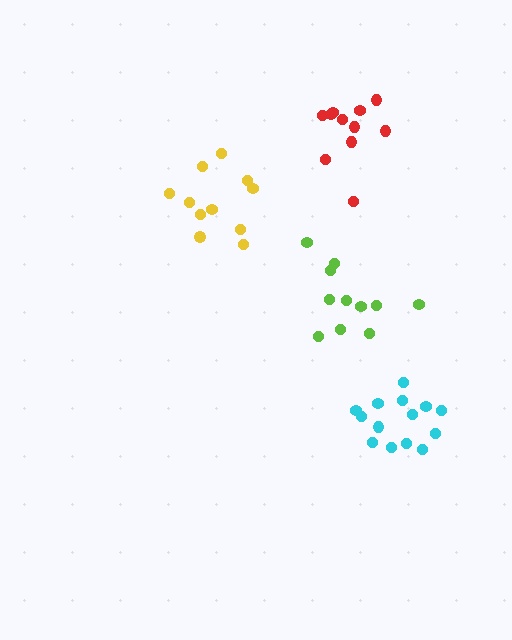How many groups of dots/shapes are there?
There are 4 groups.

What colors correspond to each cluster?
The clusters are colored: yellow, cyan, red, lime.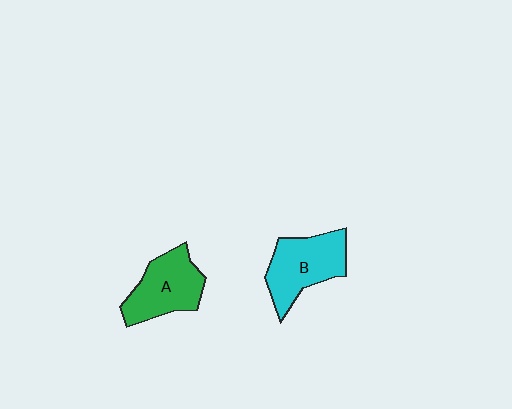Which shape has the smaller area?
Shape A (green).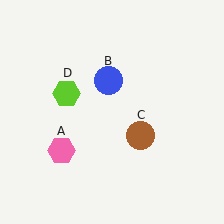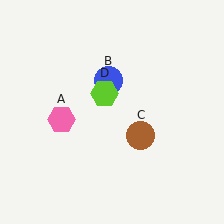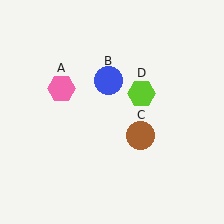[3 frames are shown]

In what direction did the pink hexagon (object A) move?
The pink hexagon (object A) moved up.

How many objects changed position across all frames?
2 objects changed position: pink hexagon (object A), lime hexagon (object D).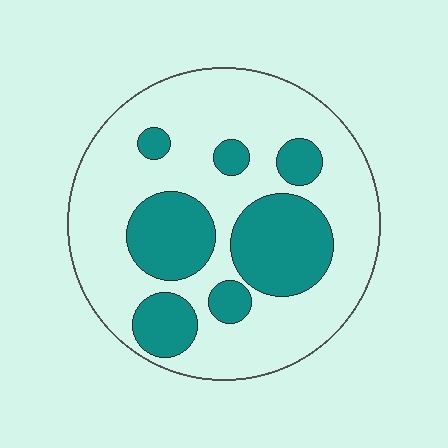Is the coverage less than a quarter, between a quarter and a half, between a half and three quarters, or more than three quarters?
Between a quarter and a half.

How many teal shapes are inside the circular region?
7.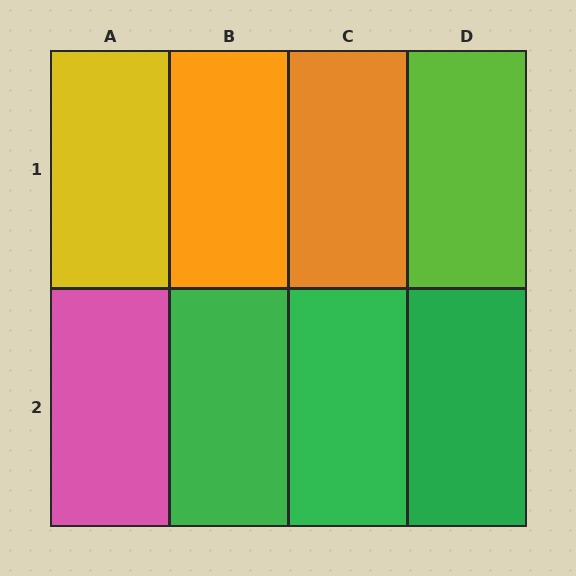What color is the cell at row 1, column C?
Orange.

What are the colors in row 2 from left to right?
Pink, green, green, green.